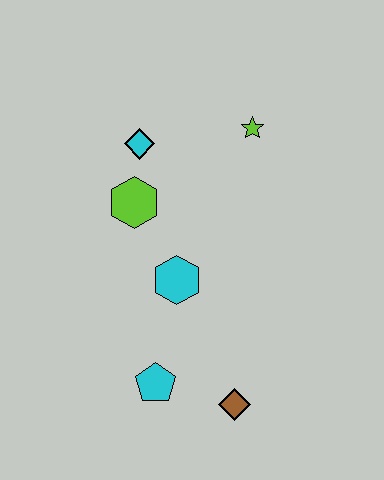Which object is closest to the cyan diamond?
The lime hexagon is closest to the cyan diamond.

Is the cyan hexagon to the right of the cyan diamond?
Yes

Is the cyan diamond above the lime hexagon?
Yes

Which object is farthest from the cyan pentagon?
The lime star is farthest from the cyan pentagon.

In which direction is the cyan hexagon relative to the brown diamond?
The cyan hexagon is above the brown diamond.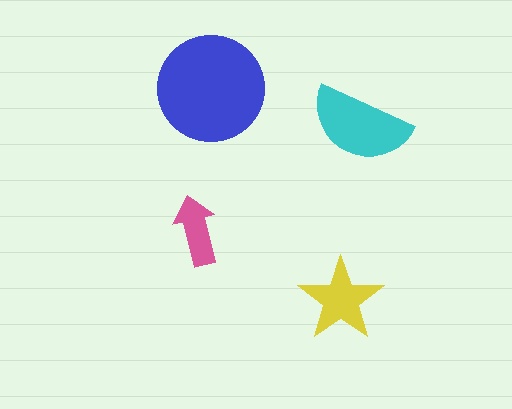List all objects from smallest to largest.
The pink arrow, the yellow star, the cyan semicircle, the blue circle.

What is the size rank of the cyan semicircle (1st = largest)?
2nd.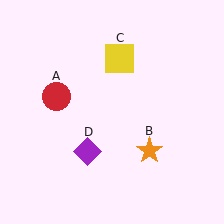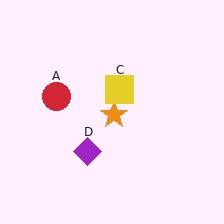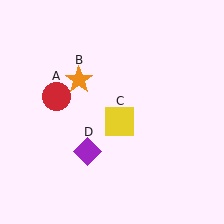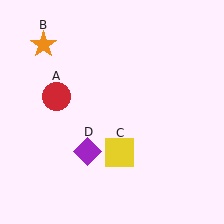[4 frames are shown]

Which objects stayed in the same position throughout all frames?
Red circle (object A) and purple diamond (object D) remained stationary.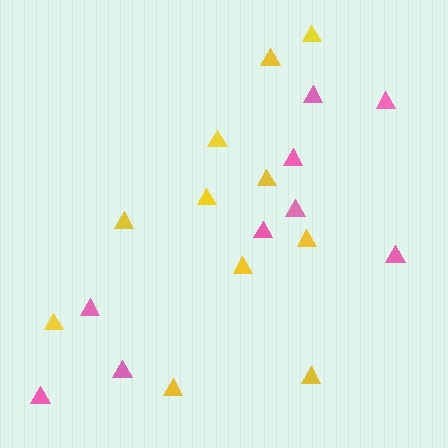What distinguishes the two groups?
There are 2 groups: one group of pink triangles (9) and one group of yellow triangles (11).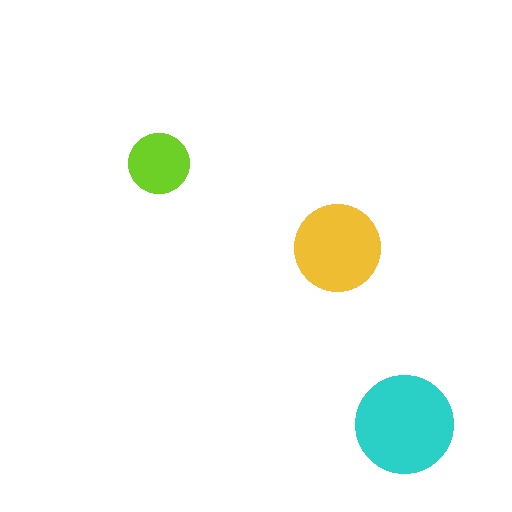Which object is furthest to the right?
The cyan circle is rightmost.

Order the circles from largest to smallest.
the cyan one, the yellow one, the lime one.